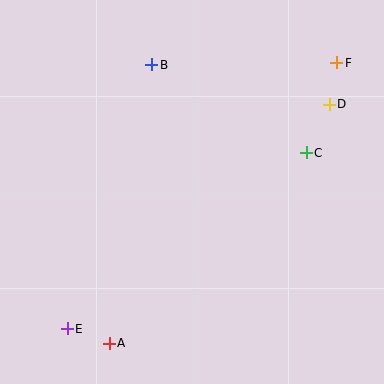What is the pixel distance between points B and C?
The distance between B and C is 178 pixels.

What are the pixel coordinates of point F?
Point F is at (337, 63).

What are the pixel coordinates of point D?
Point D is at (329, 104).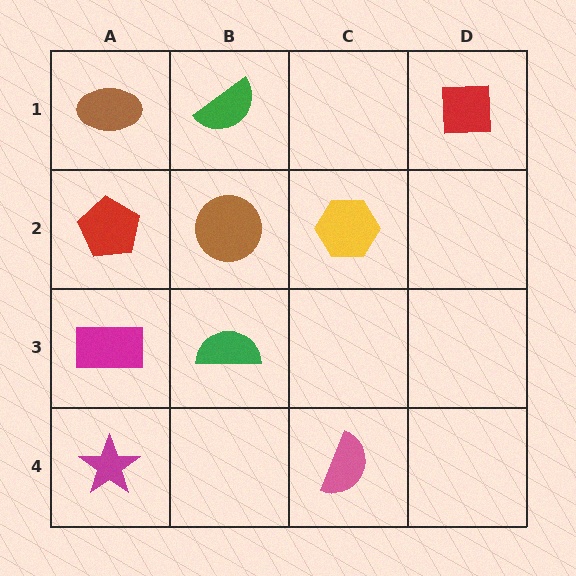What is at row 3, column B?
A green semicircle.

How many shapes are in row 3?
2 shapes.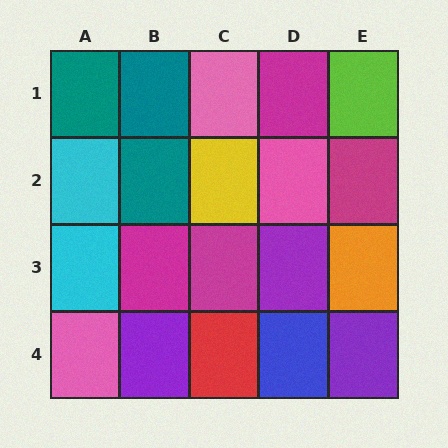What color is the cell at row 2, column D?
Pink.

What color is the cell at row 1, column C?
Pink.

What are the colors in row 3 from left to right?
Cyan, magenta, magenta, purple, orange.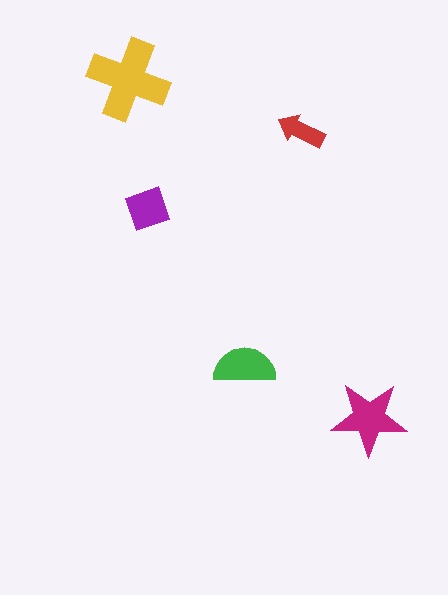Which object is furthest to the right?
The magenta star is rightmost.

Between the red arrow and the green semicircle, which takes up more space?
The green semicircle.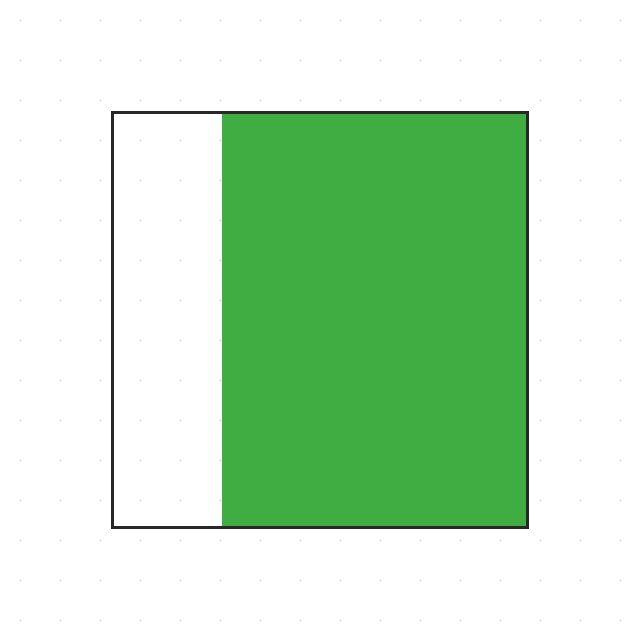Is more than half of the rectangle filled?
Yes.